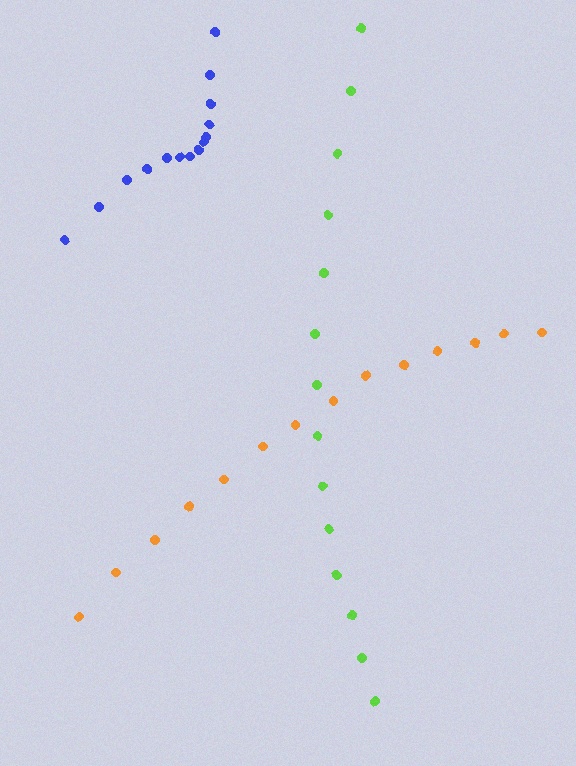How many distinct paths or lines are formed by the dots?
There are 3 distinct paths.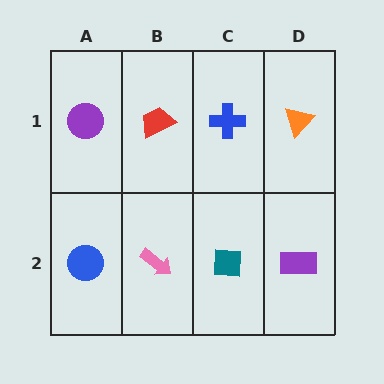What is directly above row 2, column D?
An orange triangle.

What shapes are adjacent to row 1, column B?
A pink arrow (row 2, column B), a purple circle (row 1, column A), a blue cross (row 1, column C).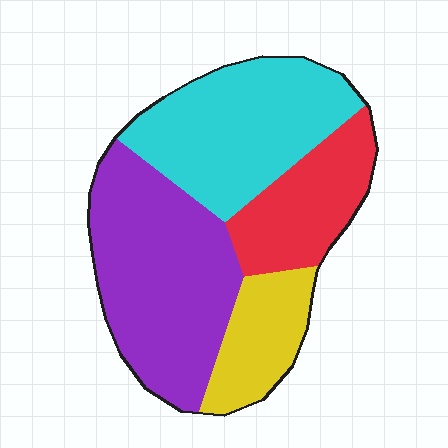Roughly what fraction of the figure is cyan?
Cyan covers 31% of the figure.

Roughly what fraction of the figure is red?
Red takes up between a sixth and a third of the figure.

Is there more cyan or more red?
Cyan.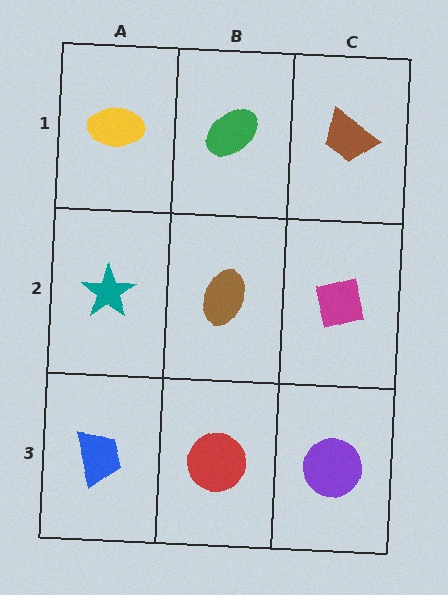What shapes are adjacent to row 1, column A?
A teal star (row 2, column A), a green ellipse (row 1, column B).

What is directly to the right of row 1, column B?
A brown trapezoid.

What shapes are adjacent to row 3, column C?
A magenta square (row 2, column C), a red circle (row 3, column B).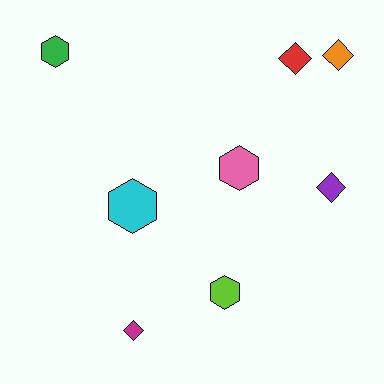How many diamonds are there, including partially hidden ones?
There are 4 diamonds.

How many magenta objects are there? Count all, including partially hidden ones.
There is 1 magenta object.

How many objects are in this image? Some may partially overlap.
There are 8 objects.